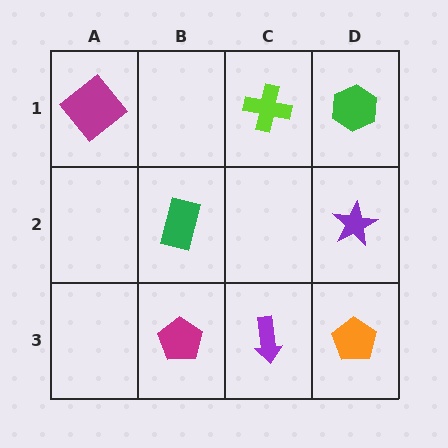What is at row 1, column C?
A lime cross.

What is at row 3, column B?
A magenta pentagon.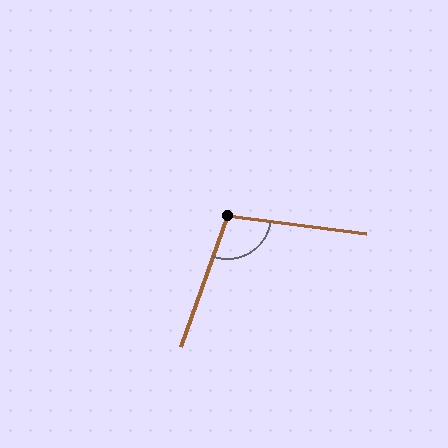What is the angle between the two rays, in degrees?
Approximately 102 degrees.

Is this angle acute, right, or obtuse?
It is obtuse.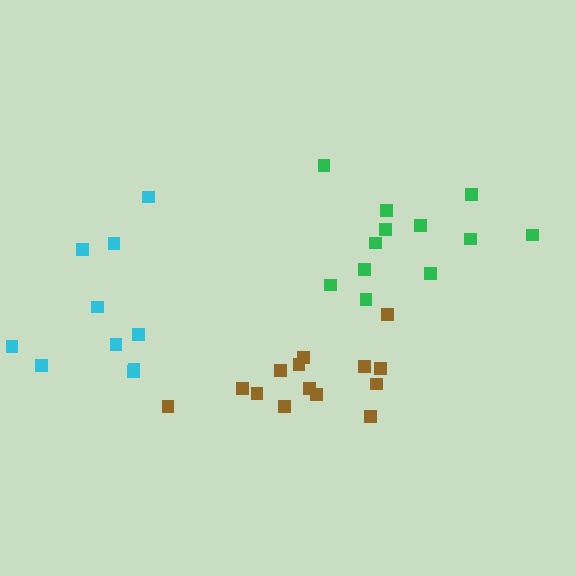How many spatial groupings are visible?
There are 3 spatial groupings.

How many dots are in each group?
Group 1: 10 dots, Group 2: 12 dots, Group 3: 14 dots (36 total).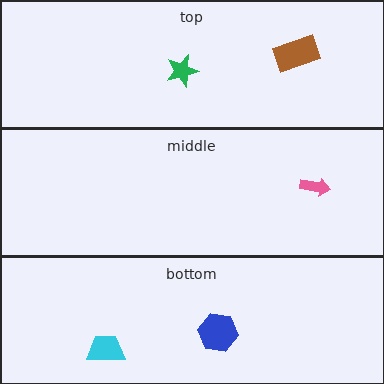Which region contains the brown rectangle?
The top region.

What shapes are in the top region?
The brown rectangle, the green star.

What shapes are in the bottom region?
The cyan trapezoid, the blue hexagon.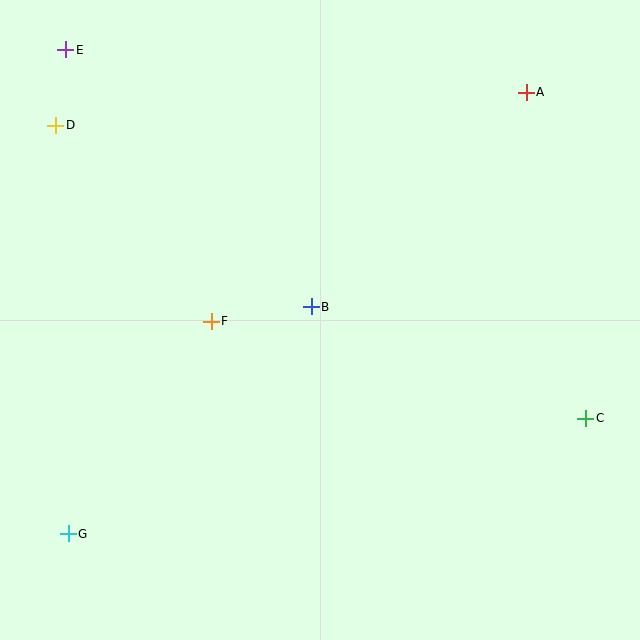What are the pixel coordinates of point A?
Point A is at (526, 92).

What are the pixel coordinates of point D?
Point D is at (56, 125).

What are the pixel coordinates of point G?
Point G is at (68, 534).